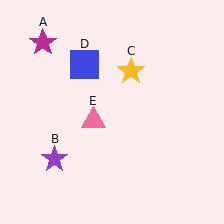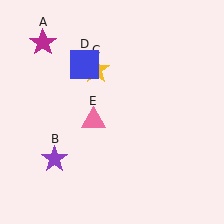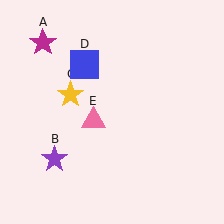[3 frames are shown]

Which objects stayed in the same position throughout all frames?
Magenta star (object A) and purple star (object B) and blue square (object D) and pink triangle (object E) remained stationary.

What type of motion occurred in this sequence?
The yellow star (object C) rotated counterclockwise around the center of the scene.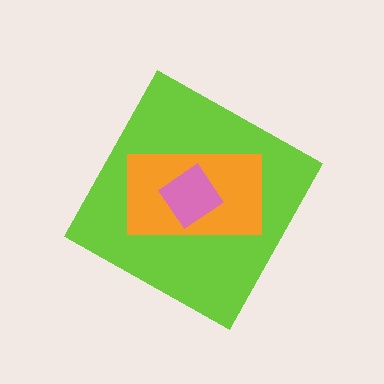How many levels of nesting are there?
3.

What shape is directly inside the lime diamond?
The orange rectangle.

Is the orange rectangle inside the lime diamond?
Yes.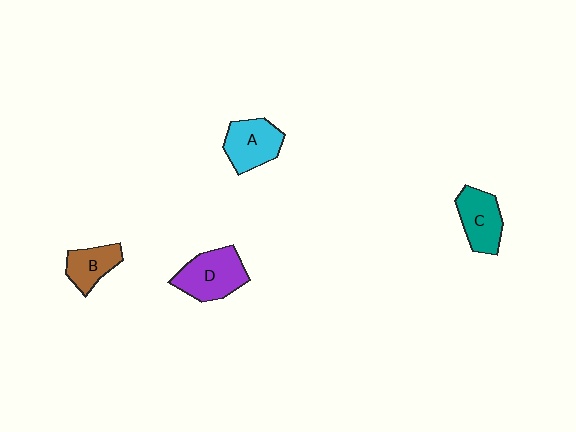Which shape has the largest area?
Shape D (purple).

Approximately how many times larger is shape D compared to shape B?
Approximately 1.6 times.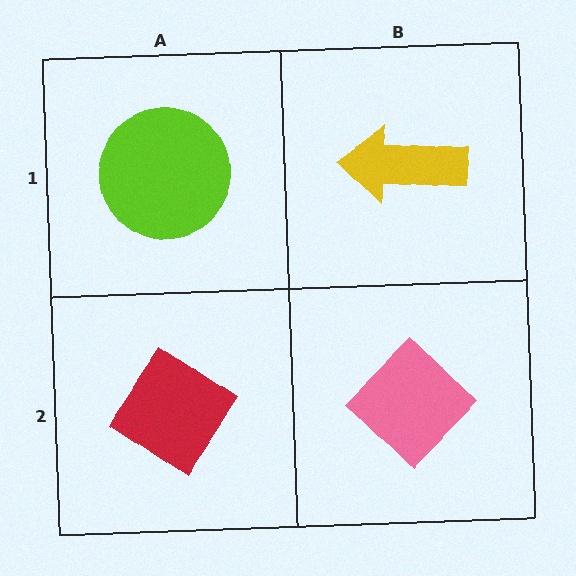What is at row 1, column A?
A lime circle.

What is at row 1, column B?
A yellow arrow.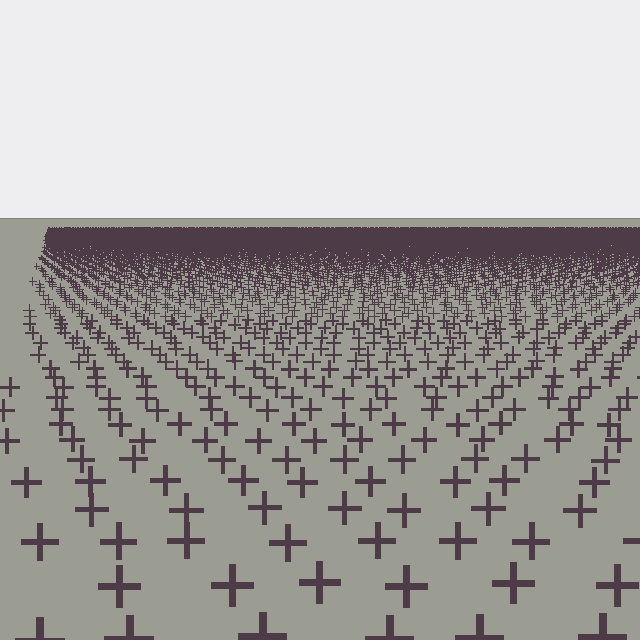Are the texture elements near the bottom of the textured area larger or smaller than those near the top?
Larger. Near the bottom, elements are closer to the viewer and appear at a bigger on-screen size.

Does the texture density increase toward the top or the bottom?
Density increases toward the top.